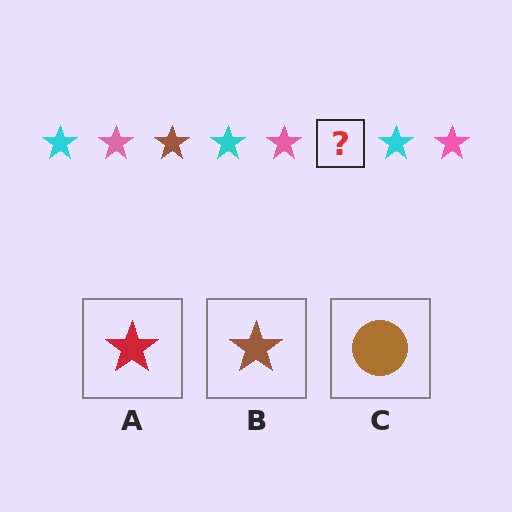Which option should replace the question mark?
Option B.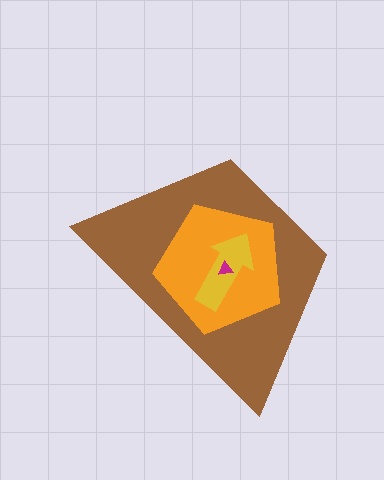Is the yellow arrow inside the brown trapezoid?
Yes.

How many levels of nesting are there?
4.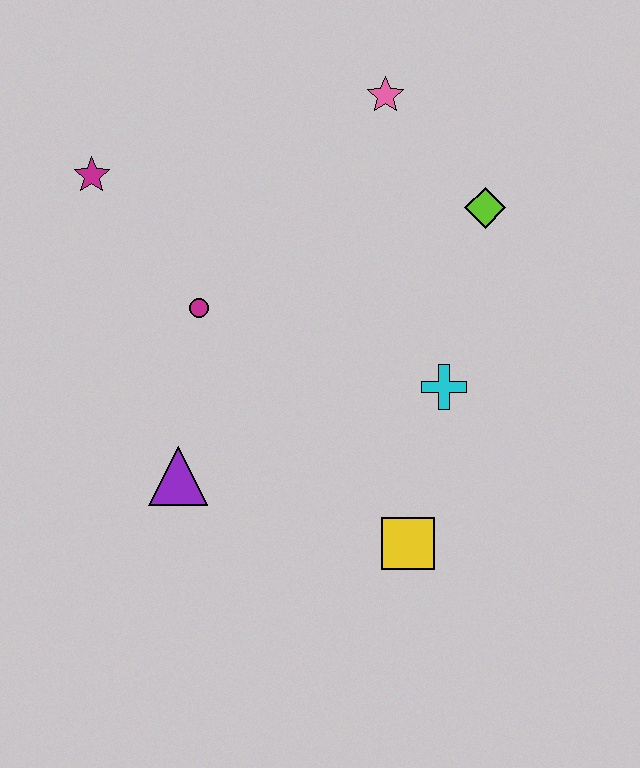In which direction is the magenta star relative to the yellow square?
The magenta star is above the yellow square.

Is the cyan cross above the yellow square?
Yes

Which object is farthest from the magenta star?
The yellow square is farthest from the magenta star.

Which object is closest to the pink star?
The lime diamond is closest to the pink star.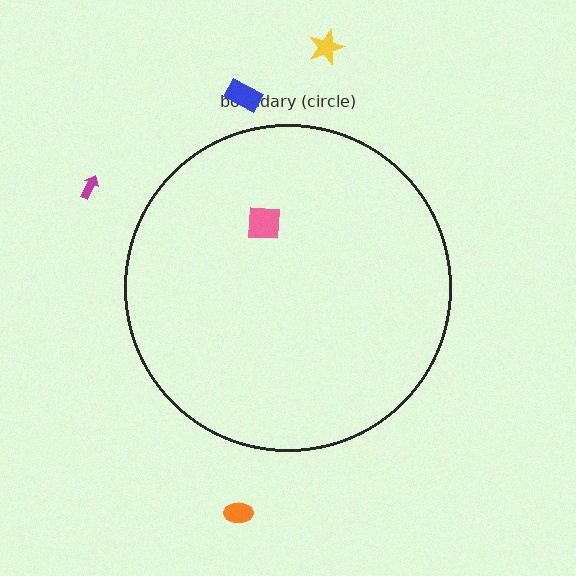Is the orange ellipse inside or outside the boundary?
Outside.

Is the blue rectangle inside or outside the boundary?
Outside.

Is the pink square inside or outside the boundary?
Inside.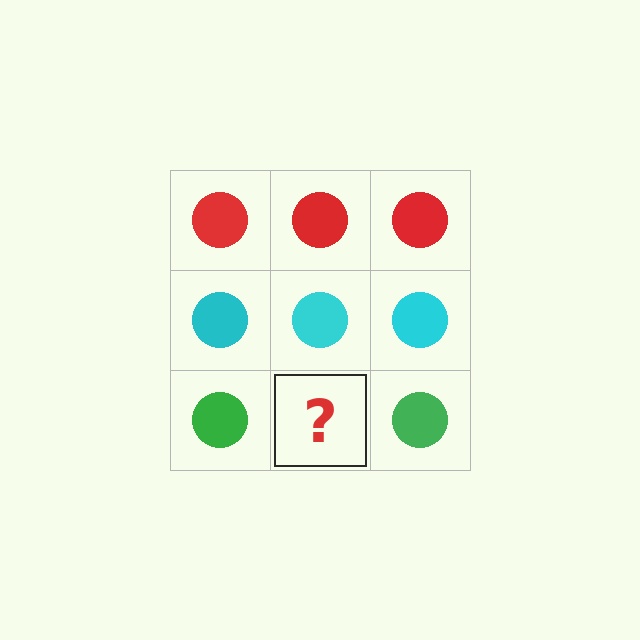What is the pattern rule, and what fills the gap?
The rule is that each row has a consistent color. The gap should be filled with a green circle.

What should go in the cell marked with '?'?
The missing cell should contain a green circle.